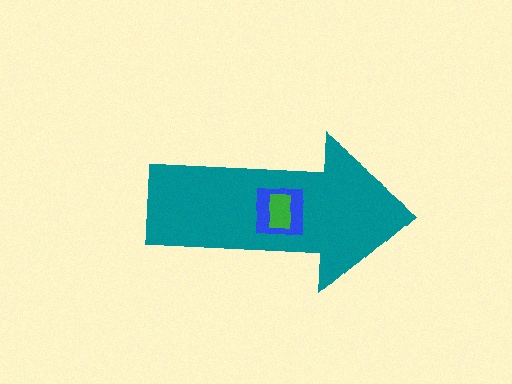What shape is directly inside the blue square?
The green rectangle.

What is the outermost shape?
The teal arrow.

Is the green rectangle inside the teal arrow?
Yes.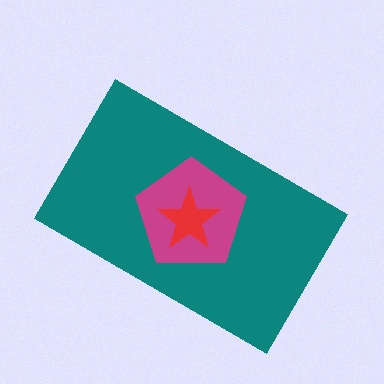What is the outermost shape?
The teal rectangle.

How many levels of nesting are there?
3.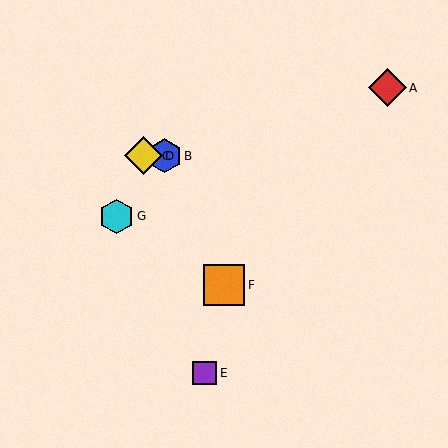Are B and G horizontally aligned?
No, B is at y≈156 and G is at y≈216.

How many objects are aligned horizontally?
3 objects (B, C, D) are aligned horizontally.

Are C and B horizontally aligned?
Yes, both are at y≈156.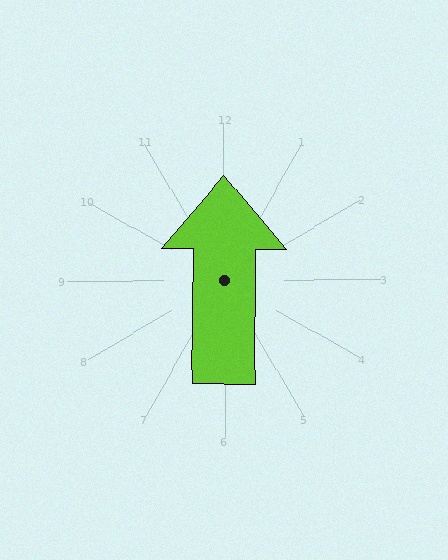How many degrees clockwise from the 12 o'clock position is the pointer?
Approximately 0 degrees.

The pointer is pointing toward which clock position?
Roughly 12 o'clock.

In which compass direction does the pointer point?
North.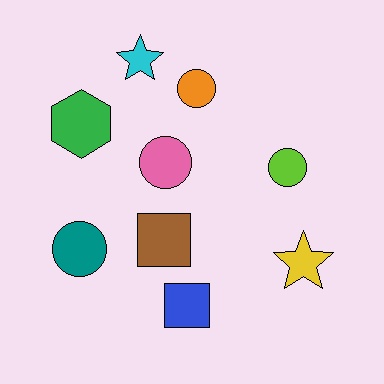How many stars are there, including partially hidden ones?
There are 2 stars.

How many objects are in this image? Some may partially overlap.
There are 9 objects.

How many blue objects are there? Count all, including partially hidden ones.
There is 1 blue object.